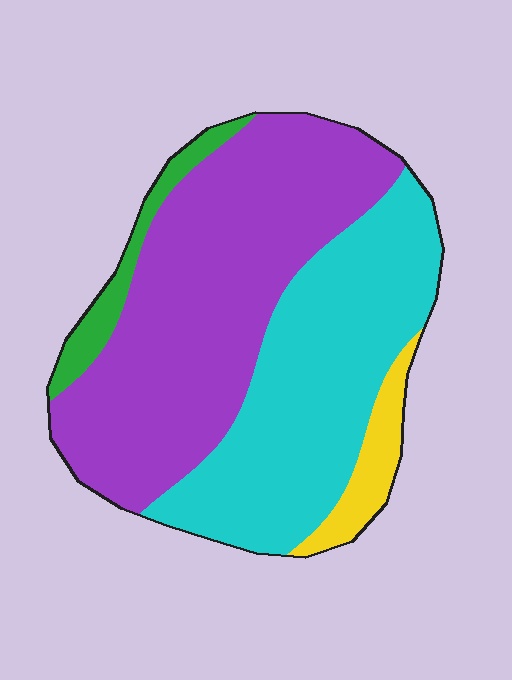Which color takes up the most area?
Purple, at roughly 50%.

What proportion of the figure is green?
Green covers about 5% of the figure.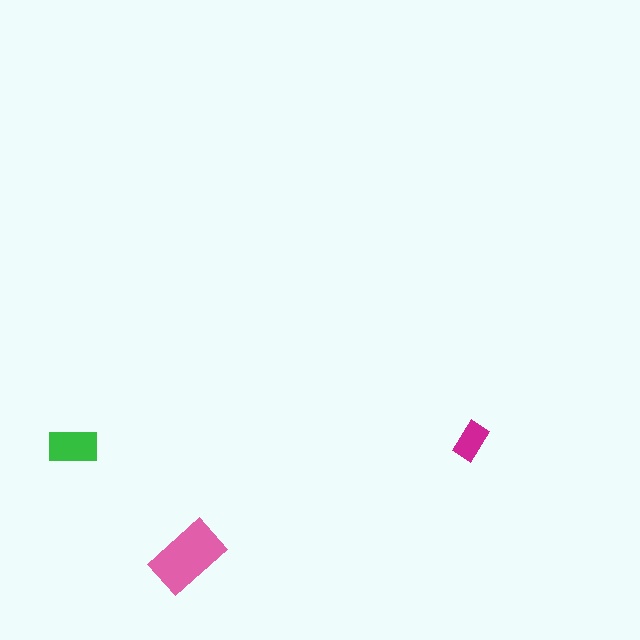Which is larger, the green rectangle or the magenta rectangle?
The green one.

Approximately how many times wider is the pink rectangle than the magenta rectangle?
About 2 times wider.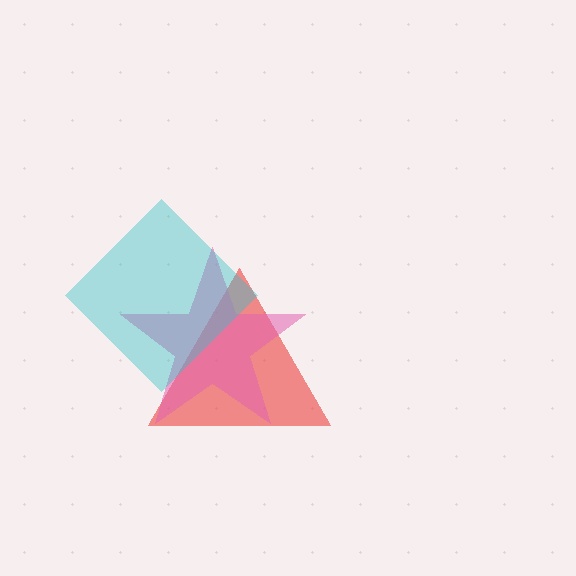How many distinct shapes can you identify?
There are 3 distinct shapes: a red triangle, a pink star, a cyan diamond.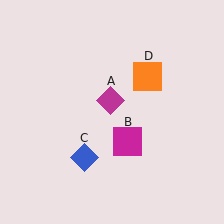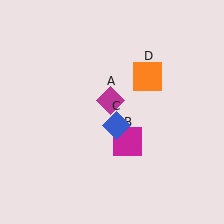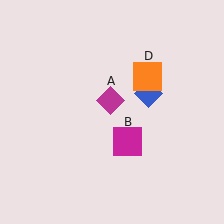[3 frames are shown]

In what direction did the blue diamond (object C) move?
The blue diamond (object C) moved up and to the right.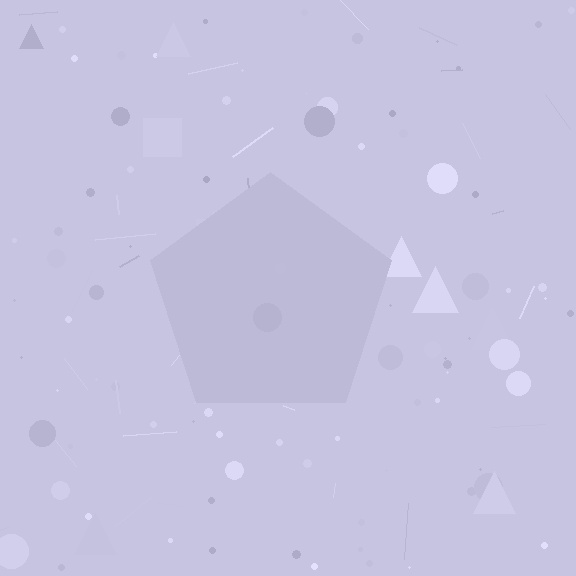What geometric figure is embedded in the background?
A pentagon is embedded in the background.